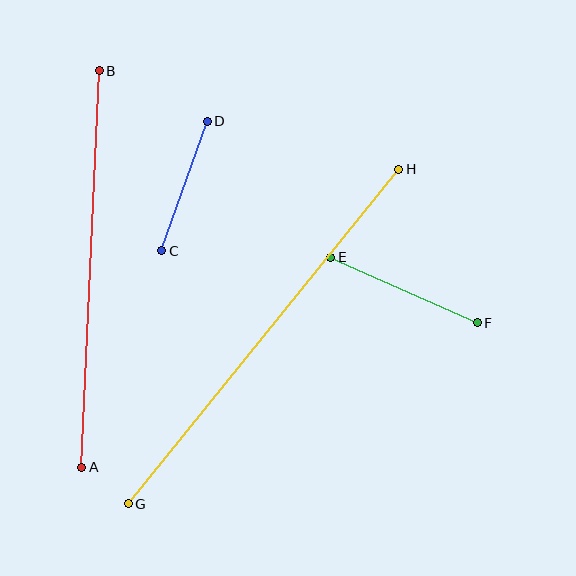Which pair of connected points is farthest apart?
Points G and H are farthest apart.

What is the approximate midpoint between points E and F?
The midpoint is at approximately (404, 290) pixels.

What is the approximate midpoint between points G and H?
The midpoint is at approximately (263, 337) pixels.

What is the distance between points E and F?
The distance is approximately 161 pixels.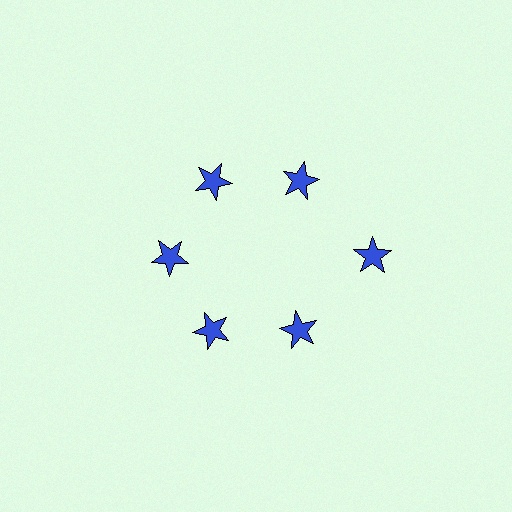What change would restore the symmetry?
The symmetry would be restored by moving it inward, back onto the ring so that all 6 stars sit at equal angles and equal distance from the center.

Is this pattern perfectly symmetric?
No. The 6 blue stars are arranged in a ring, but one element near the 3 o'clock position is pushed outward from the center, breaking the 6-fold rotational symmetry.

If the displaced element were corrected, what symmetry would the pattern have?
It would have 6-fold rotational symmetry — the pattern would map onto itself every 60 degrees.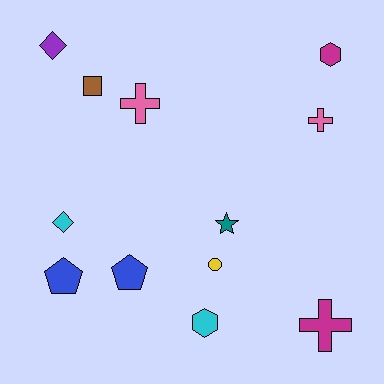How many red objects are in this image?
There are no red objects.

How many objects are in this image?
There are 12 objects.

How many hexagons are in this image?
There are 2 hexagons.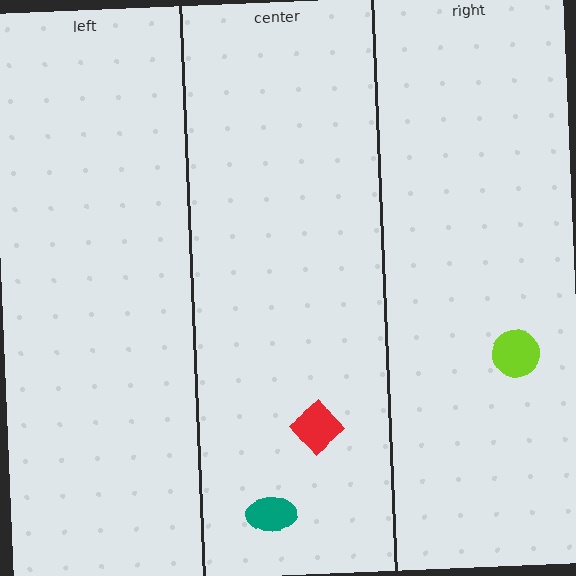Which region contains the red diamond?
The center region.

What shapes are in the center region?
The red diamond, the teal ellipse.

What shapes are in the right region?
The lime circle.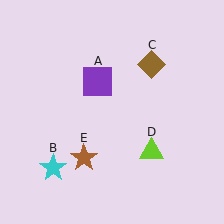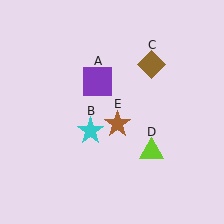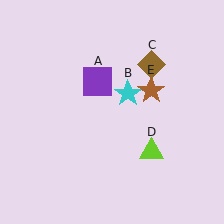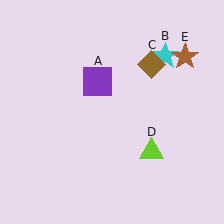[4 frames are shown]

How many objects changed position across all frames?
2 objects changed position: cyan star (object B), brown star (object E).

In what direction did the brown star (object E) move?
The brown star (object E) moved up and to the right.